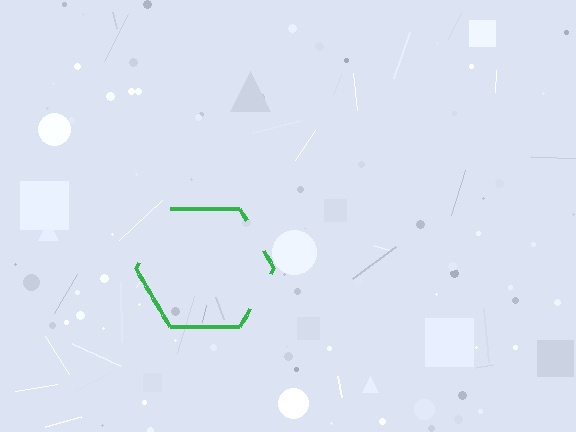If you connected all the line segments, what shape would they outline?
They would outline a hexagon.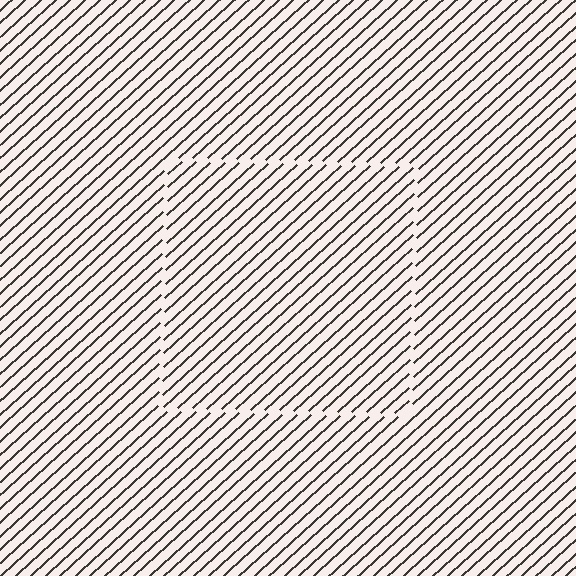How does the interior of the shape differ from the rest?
The interior of the shape contains the same grating, shifted by half a period — the contour is defined by the phase discontinuity where line-ends from the inner and outer gratings abut.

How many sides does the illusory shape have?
4 sides — the line-ends trace a square.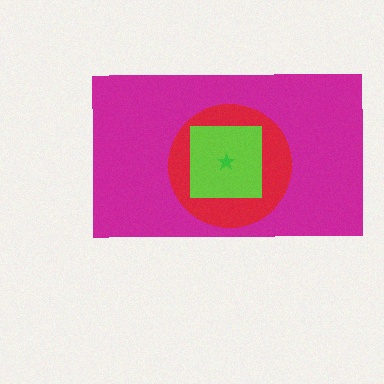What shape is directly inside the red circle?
The lime square.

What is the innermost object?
The green star.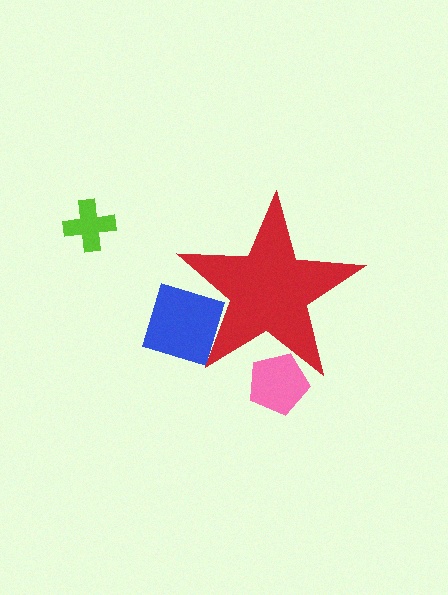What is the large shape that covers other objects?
A red star.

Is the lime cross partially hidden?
No, the lime cross is fully visible.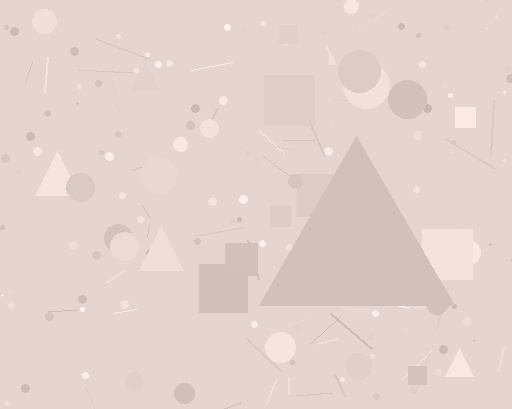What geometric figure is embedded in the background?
A triangle is embedded in the background.